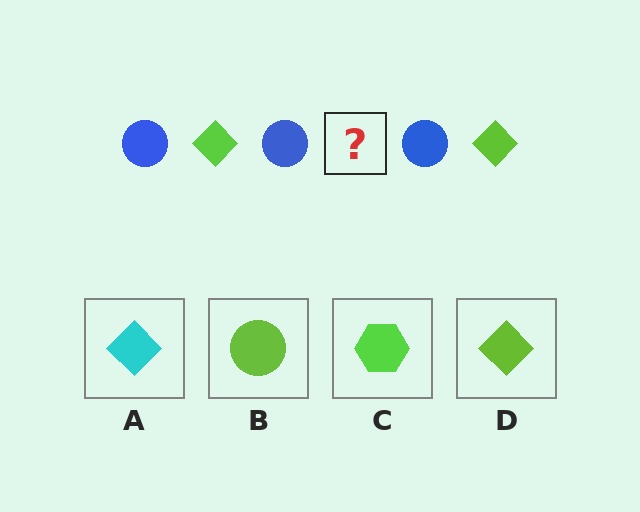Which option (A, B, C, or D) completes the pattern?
D.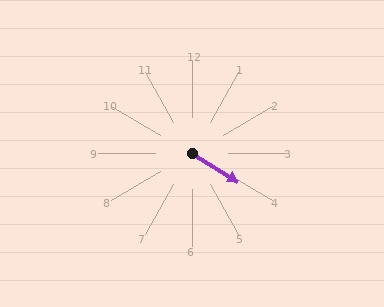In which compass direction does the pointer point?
Southeast.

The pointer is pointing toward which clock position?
Roughly 4 o'clock.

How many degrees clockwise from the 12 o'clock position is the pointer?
Approximately 122 degrees.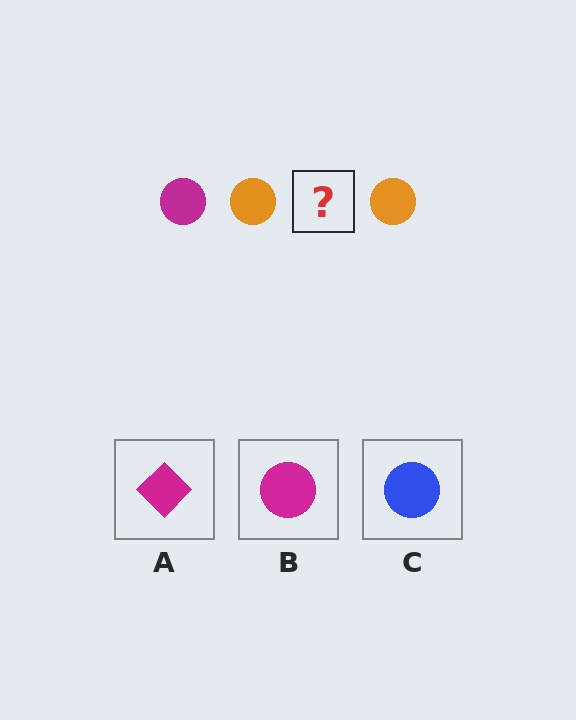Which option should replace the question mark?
Option B.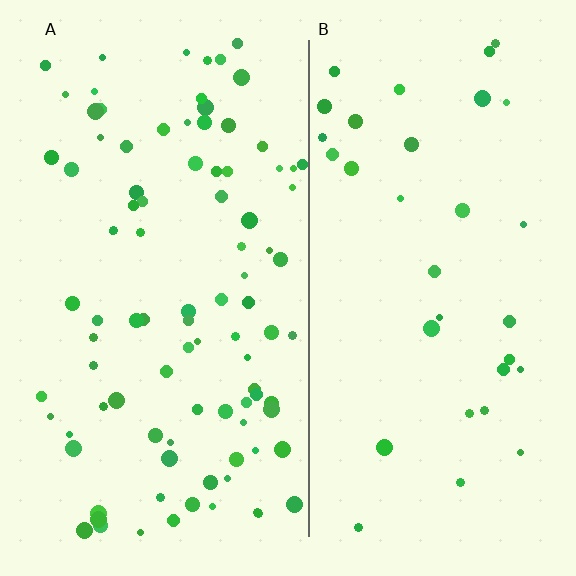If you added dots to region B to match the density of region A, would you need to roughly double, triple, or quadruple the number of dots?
Approximately triple.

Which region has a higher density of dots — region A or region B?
A (the left).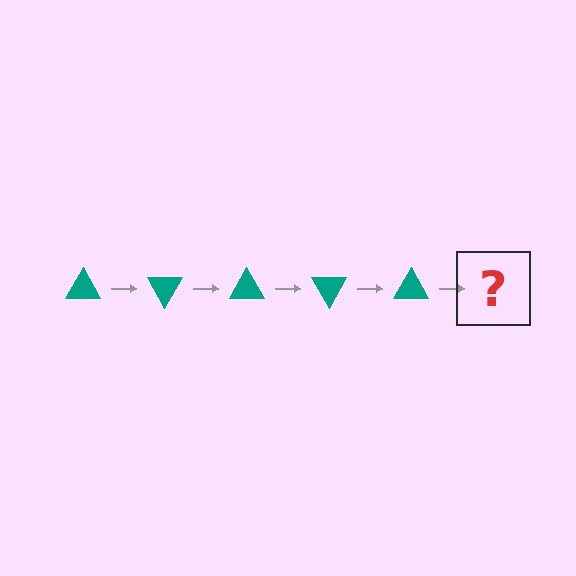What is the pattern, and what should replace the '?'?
The pattern is that the triangle rotates 60 degrees each step. The '?' should be a teal triangle rotated 300 degrees.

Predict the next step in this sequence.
The next step is a teal triangle rotated 300 degrees.